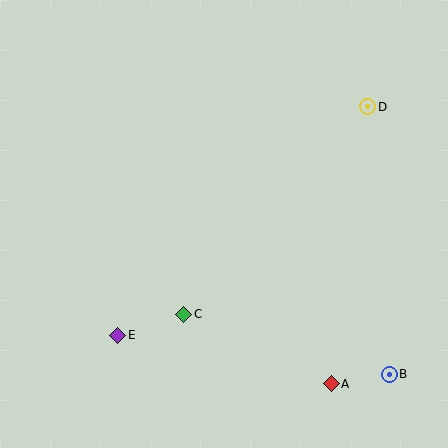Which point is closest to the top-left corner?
Point E is closest to the top-left corner.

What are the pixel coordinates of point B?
Point B is at (389, 374).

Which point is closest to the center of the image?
Point C at (184, 314) is closest to the center.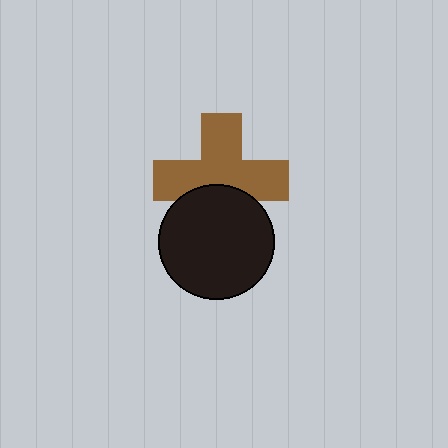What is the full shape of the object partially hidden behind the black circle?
The partially hidden object is a brown cross.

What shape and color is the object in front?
The object in front is a black circle.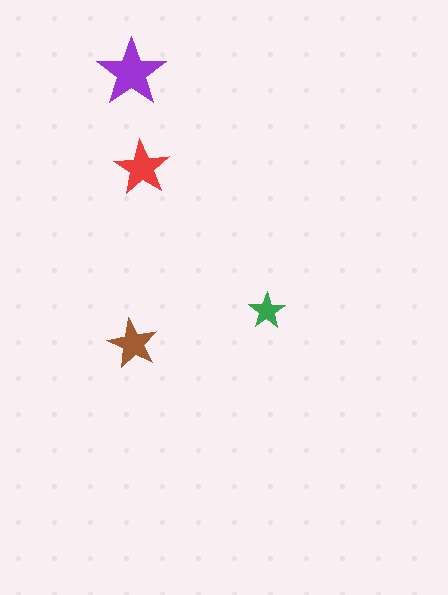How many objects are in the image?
There are 4 objects in the image.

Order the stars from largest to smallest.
the purple one, the red one, the brown one, the green one.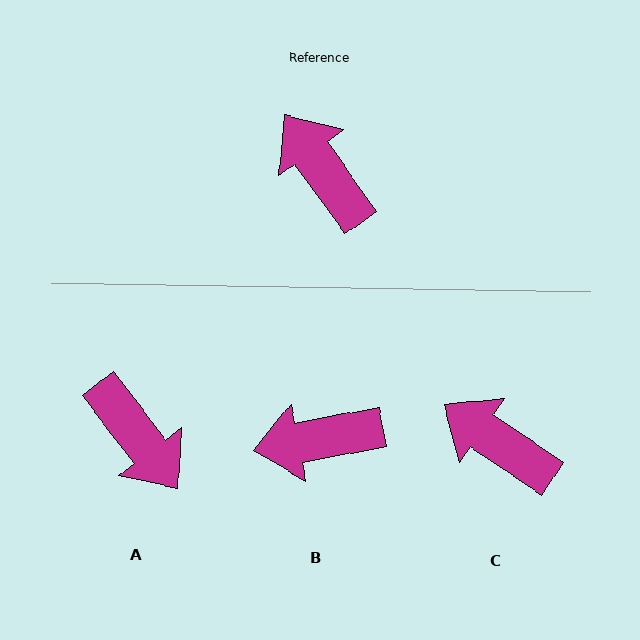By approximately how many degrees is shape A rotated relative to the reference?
Approximately 178 degrees clockwise.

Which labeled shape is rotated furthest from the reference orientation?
A, about 178 degrees away.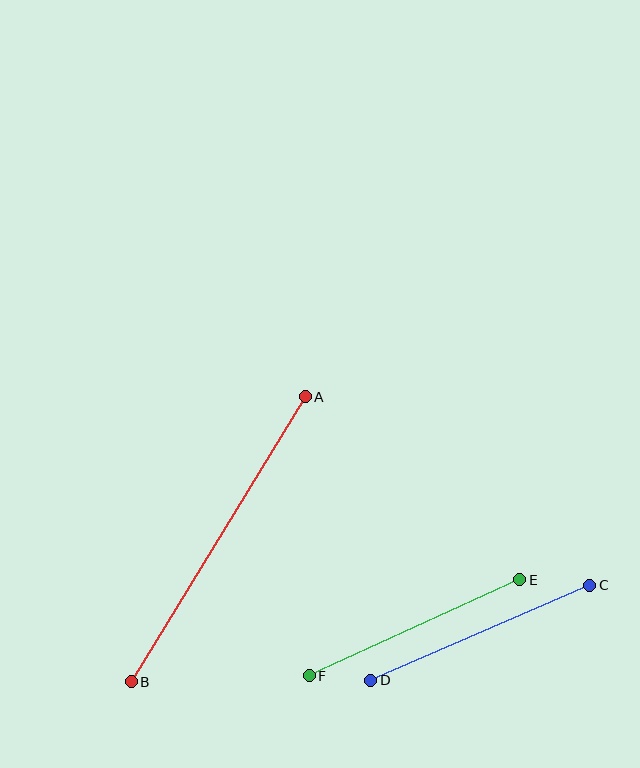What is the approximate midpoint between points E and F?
The midpoint is at approximately (415, 628) pixels.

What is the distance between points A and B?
The distance is approximately 334 pixels.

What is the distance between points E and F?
The distance is approximately 231 pixels.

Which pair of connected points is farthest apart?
Points A and B are farthest apart.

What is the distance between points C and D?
The distance is approximately 239 pixels.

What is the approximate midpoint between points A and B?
The midpoint is at approximately (218, 539) pixels.